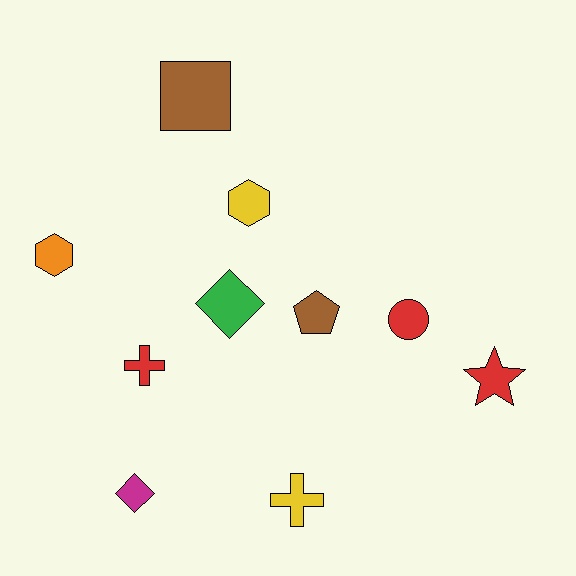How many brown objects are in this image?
There are 2 brown objects.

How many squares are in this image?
There is 1 square.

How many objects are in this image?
There are 10 objects.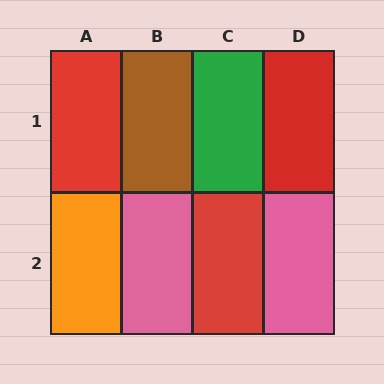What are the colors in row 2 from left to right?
Orange, pink, red, pink.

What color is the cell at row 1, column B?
Brown.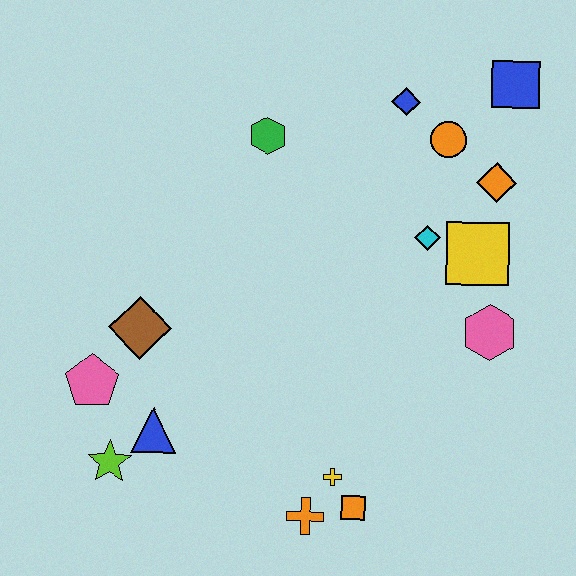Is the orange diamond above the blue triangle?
Yes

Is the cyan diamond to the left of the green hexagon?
No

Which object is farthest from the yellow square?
The lime star is farthest from the yellow square.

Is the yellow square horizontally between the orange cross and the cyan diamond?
No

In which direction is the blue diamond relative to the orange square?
The blue diamond is above the orange square.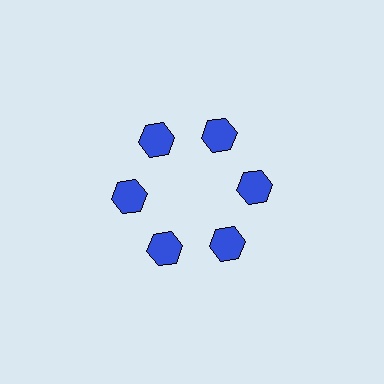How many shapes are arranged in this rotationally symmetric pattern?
There are 6 shapes, arranged in 6 groups of 1.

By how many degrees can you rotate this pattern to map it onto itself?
The pattern maps onto itself every 60 degrees of rotation.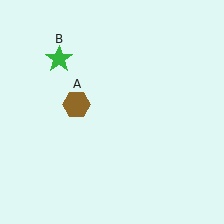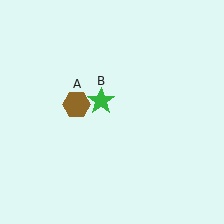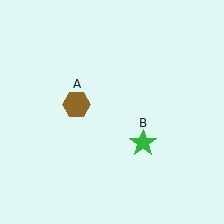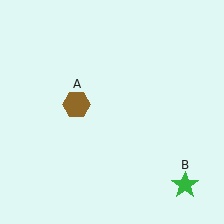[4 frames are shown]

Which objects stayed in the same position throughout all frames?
Brown hexagon (object A) remained stationary.